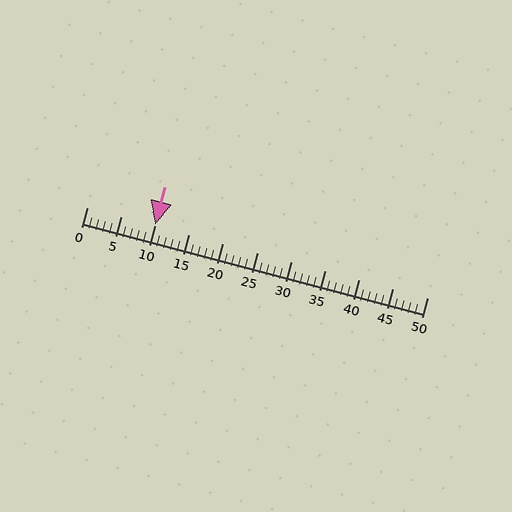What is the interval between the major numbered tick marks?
The major tick marks are spaced 5 units apart.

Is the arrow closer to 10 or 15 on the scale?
The arrow is closer to 10.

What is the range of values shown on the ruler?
The ruler shows values from 0 to 50.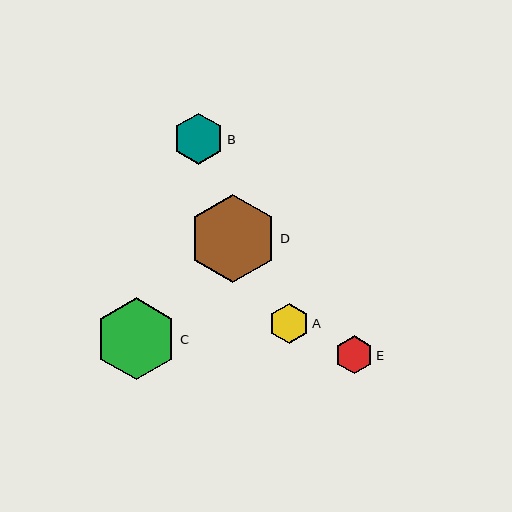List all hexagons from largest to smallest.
From largest to smallest: D, C, B, A, E.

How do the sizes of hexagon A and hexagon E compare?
Hexagon A and hexagon E are approximately the same size.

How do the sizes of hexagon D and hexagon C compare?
Hexagon D and hexagon C are approximately the same size.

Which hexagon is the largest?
Hexagon D is the largest with a size of approximately 88 pixels.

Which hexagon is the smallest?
Hexagon E is the smallest with a size of approximately 38 pixels.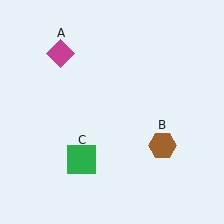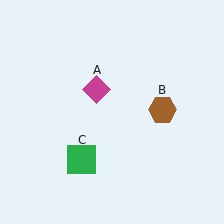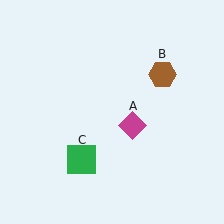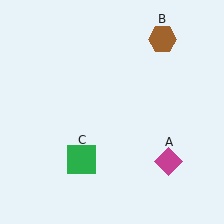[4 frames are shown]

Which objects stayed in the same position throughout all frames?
Green square (object C) remained stationary.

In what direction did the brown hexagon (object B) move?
The brown hexagon (object B) moved up.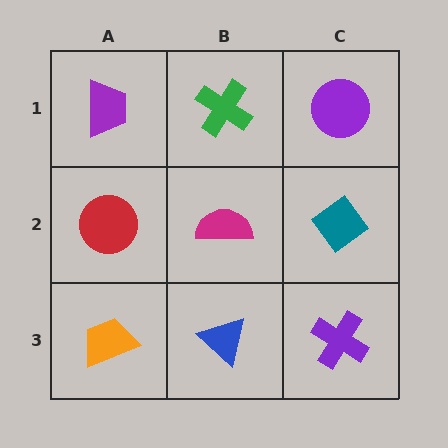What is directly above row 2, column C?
A purple circle.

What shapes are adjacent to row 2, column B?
A green cross (row 1, column B), a blue triangle (row 3, column B), a red circle (row 2, column A), a teal diamond (row 2, column C).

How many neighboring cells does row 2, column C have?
3.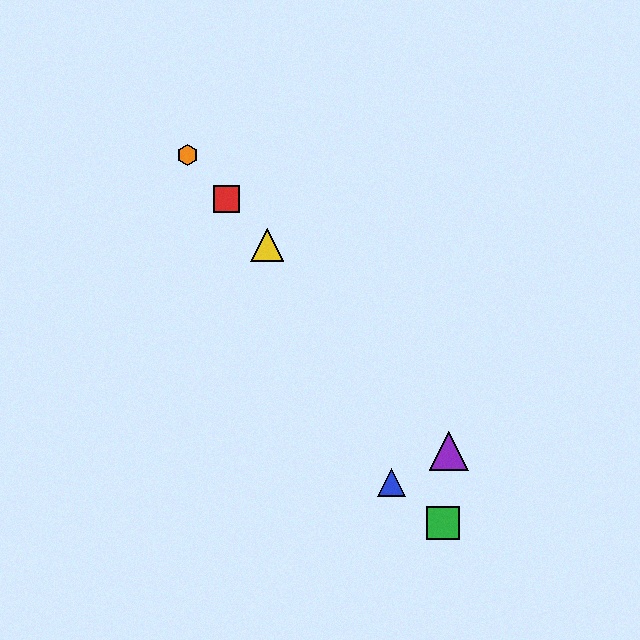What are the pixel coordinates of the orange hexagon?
The orange hexagon is at (188, 155).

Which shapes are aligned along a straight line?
The red square, the yellow triangle, the purple triangle, the orange hexagon are aligned along a straight line.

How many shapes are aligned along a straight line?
4 shapes (the red square, the yellow triangle, the purple triangle, the orange hexagon) are aligned along a straight line.